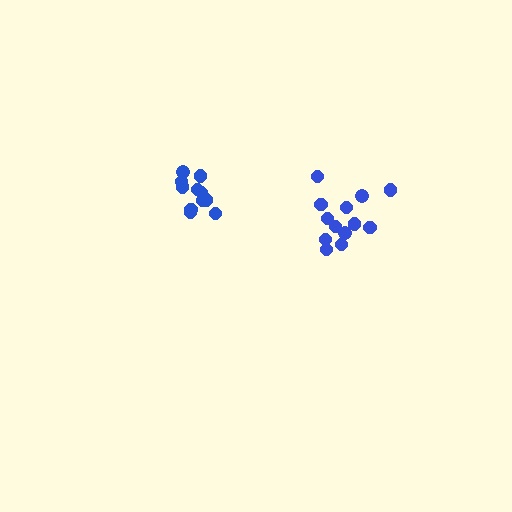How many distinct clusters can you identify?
There are 2 distinct clusters.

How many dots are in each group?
Group 1: 13 dots, Group 2: 11 dots (24 total).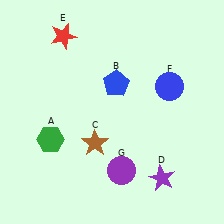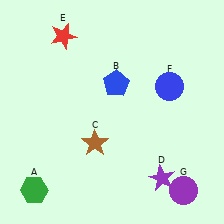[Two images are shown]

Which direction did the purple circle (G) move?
The purple circle (G) moved right.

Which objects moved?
The objects that moved are: the green hexagon (A), the purple circle (G).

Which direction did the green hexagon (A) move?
The green hexagon (A) moved down.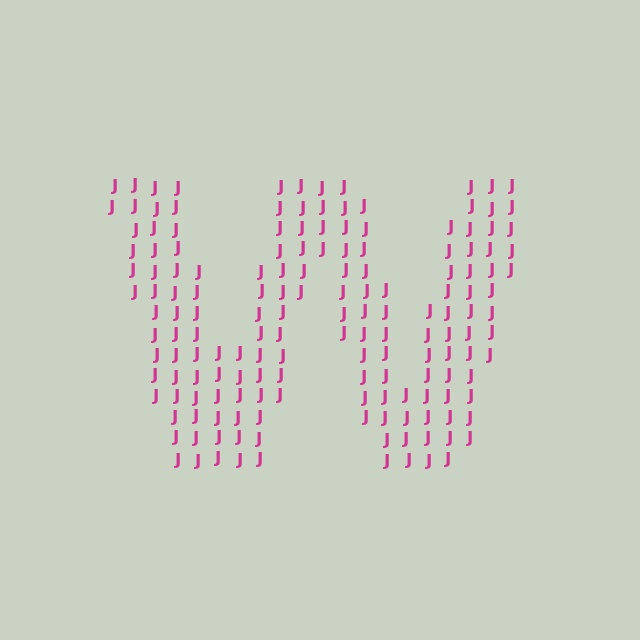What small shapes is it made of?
It is made of small letter J's.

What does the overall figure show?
The overall figure shows the letter W.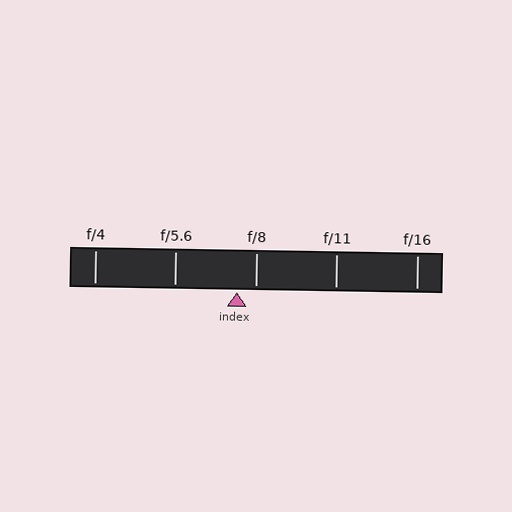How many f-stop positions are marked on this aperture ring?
There are 5 f-stop positions marked.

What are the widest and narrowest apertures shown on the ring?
The widest aperture shown is f/4 and the narrowest is f/16.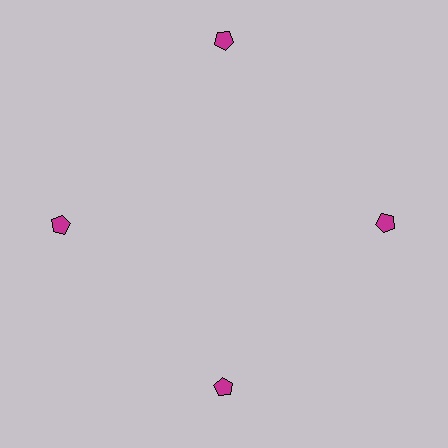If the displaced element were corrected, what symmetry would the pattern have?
It would have 4-fold rotational symmetry — the pattern would map onto itself every 90 degrees.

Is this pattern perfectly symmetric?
No. The 4 magenta pentagons are arranged in a ring, but one element near the 12 o'clock position is pushed outward from the center, breaking the 4-fold rotational symmetry.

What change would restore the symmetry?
The symmetry would be restored by moving it inward, back onto the ring so that all 4 pentagons sit at equal angles and equal distance from the center.